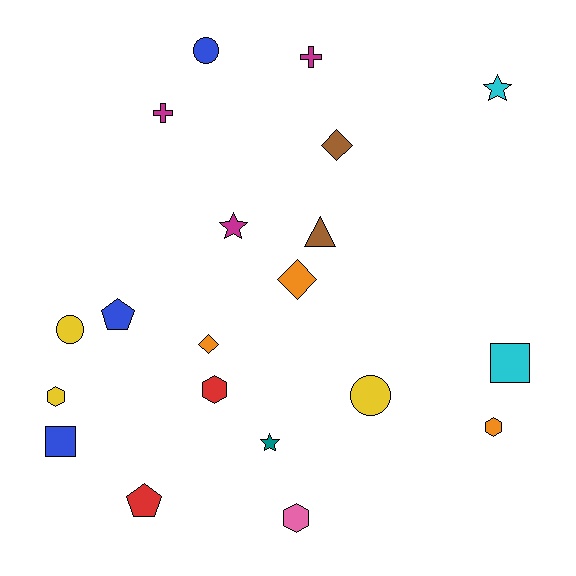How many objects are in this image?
There are 20 objects.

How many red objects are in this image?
There are 2 red objects.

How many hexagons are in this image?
There are 4 hexagons.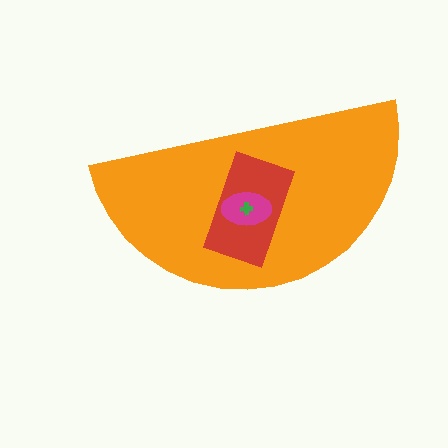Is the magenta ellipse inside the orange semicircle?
Yes.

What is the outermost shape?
The orange semicircle.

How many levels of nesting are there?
4.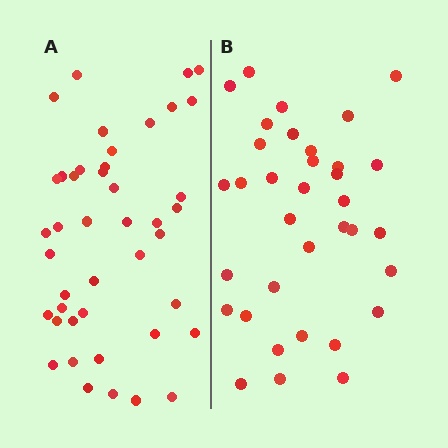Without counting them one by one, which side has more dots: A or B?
Region A (the left region) has more dots.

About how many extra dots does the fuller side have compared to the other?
Region A has roughly 8 or so more dots than region B.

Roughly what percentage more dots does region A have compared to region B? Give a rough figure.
About 25% more.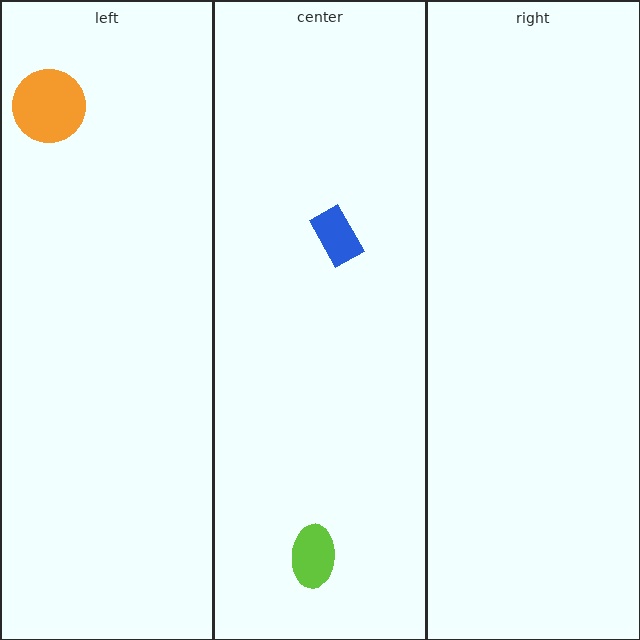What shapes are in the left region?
The orange circle.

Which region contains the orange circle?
The left region.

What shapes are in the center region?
The lime ellipse, the blue rectangle.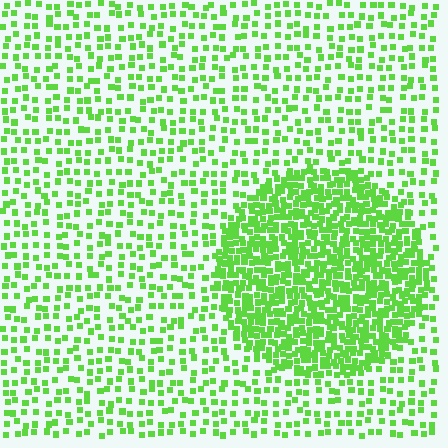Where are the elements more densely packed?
The elements are more densely packed inside the circle boundary.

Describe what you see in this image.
The image contains small lime elements arranged at two different densities. A circle-shaped region is visible where the elements are more densely packed than the surrounding area.